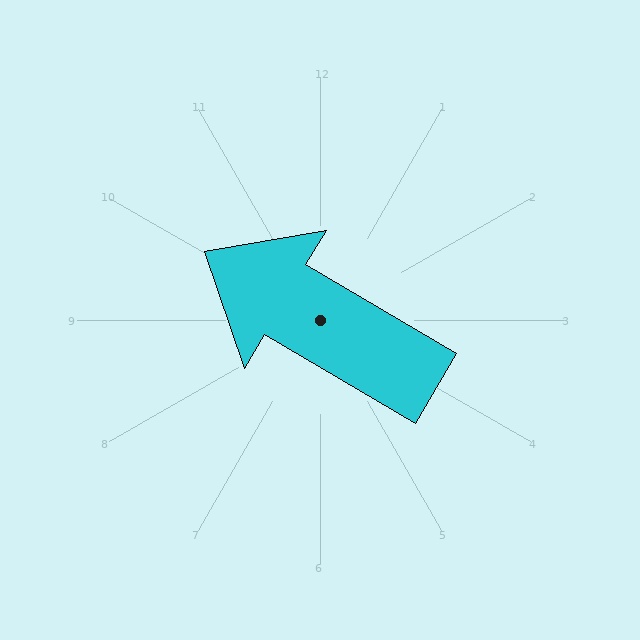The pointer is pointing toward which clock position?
Roughly 10 o'clock.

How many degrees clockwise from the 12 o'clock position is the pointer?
Approximately 301 degrees.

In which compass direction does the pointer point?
Northwest.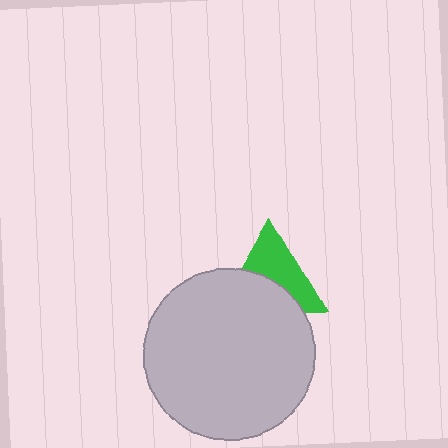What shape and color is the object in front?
The object in front is a light gray circle.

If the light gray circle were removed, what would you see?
You would see the complete green triangle.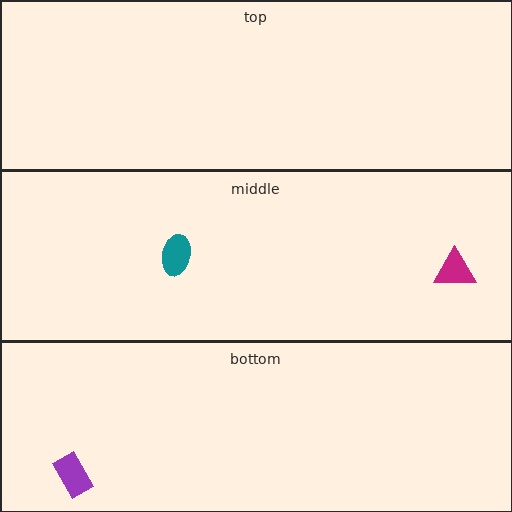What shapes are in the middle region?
The magenta triangle, the teal ellipse.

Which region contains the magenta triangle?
The middle region.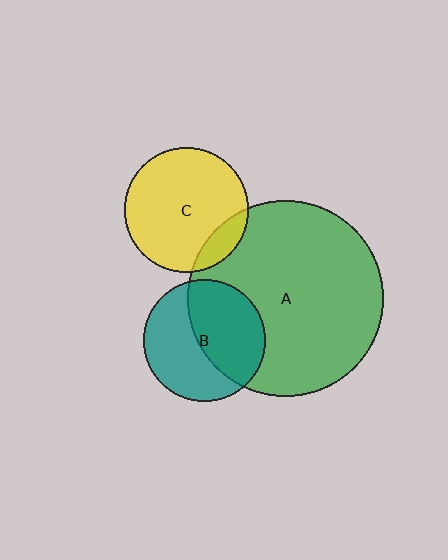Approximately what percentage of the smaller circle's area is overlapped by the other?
Approximately 50%.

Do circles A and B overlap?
Yes.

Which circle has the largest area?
Circle A (green).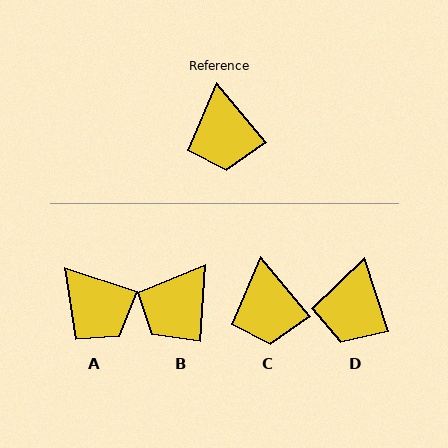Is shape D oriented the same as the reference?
No, it is off by about 22 degrees.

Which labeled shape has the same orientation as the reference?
C.